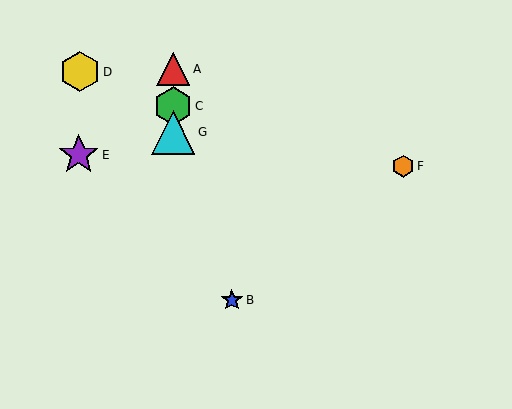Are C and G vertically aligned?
Yes, both are at x≈173.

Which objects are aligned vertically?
Objects A, C, G are aligned vertically.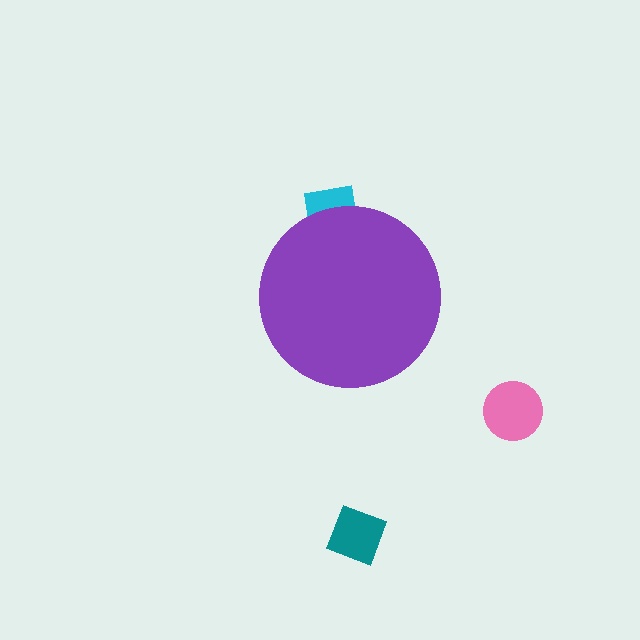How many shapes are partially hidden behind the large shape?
1 shape is partially hidden.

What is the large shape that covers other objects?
A purple circle.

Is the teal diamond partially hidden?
No, the teal diamond is fully visible.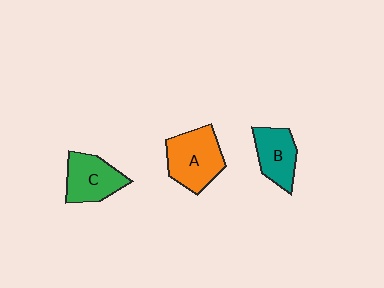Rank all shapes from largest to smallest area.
From largest to smallest: A (orange), C (green), B (teal).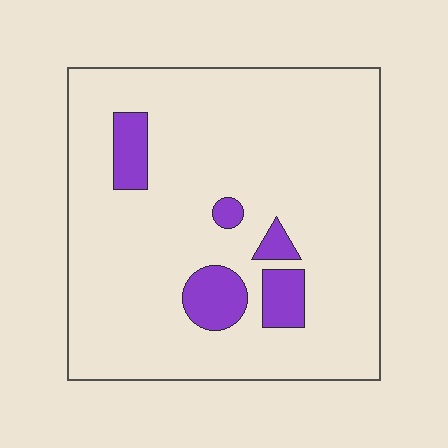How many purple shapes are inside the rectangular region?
5.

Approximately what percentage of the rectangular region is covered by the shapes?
Approximately 10%.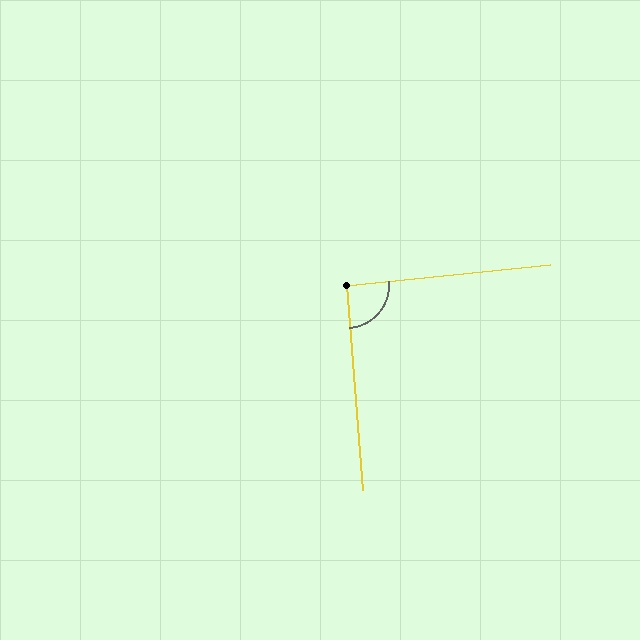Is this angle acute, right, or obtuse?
It is approximately a right angle.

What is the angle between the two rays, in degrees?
Approximately 91 degrees.